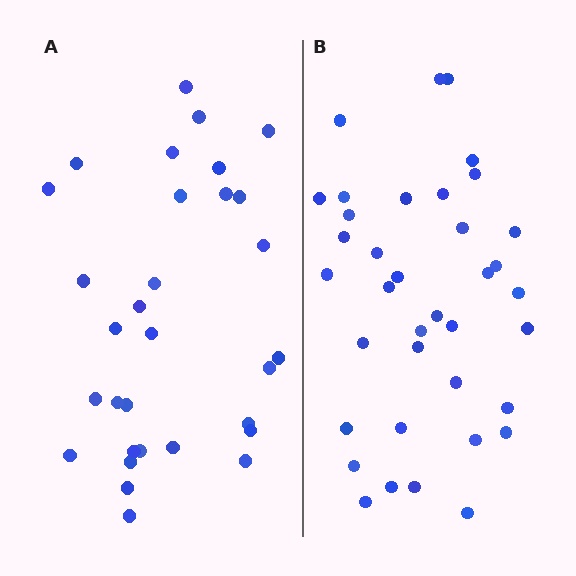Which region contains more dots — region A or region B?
Region B (the right region) has more dots.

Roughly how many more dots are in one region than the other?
Region B has about 6 more dots than region A.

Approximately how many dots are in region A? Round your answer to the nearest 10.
About 30 dots. (The exact count is 31, which rounds to 30.)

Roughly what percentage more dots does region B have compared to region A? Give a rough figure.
About 20% more.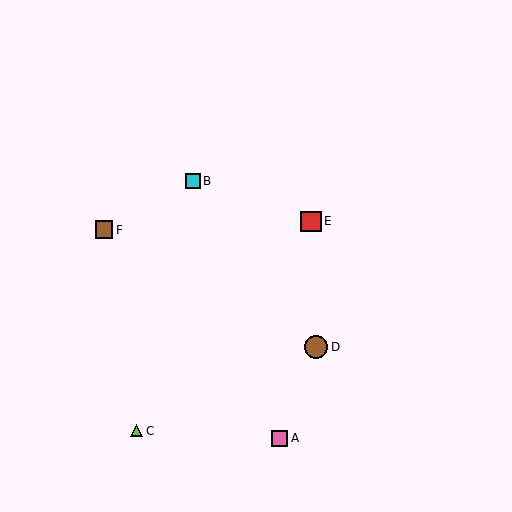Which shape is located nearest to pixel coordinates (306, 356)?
The brown circle (labeled D) at (316, 347) is nearest to that location.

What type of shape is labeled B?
Shape B is a cyan square.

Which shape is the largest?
The brown circle (labeled D) is the largest.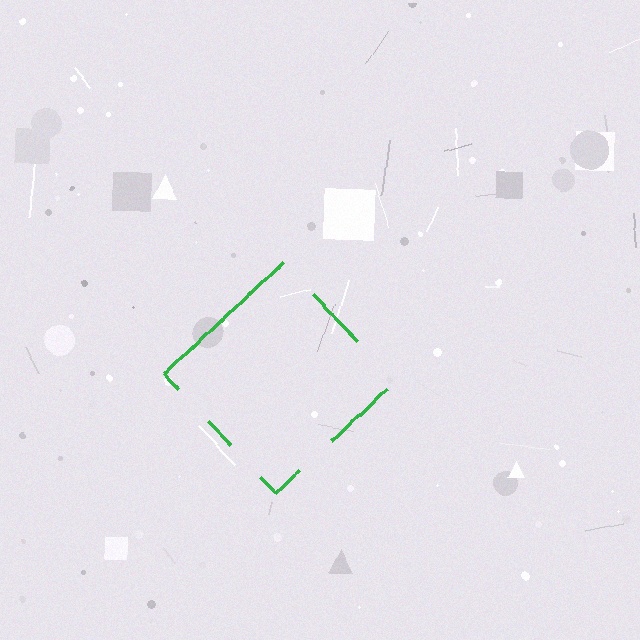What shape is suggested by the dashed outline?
The dashed outline suggests a diamond.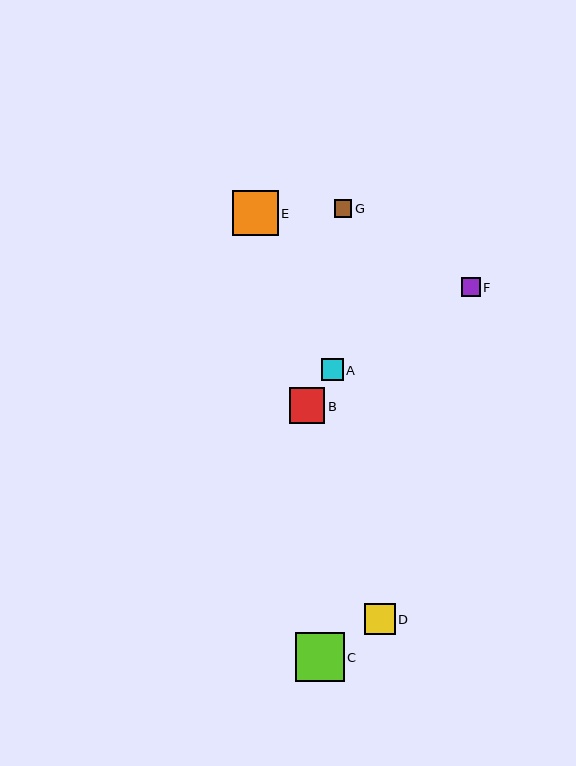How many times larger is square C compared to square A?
Square C is approximately 2.2 times the size of square A.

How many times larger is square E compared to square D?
Square E is approximately 1.5 times the size of square D.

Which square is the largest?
Square C is the largest with a size of approximately 49 pixels.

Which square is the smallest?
Square G is the smallest with a size of approximately 18 pixels.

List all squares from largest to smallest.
From largest to smallest: C, E, B, D, A, F, G.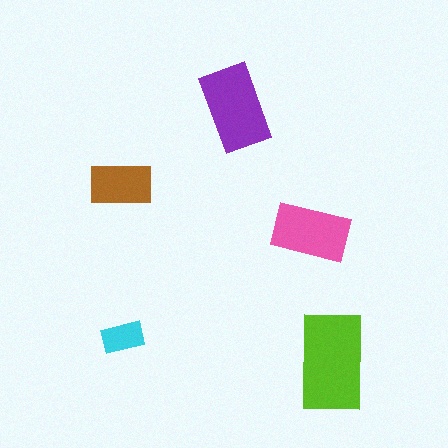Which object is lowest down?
The lime rectangle is bottommost.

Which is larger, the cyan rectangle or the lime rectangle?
The lime one.